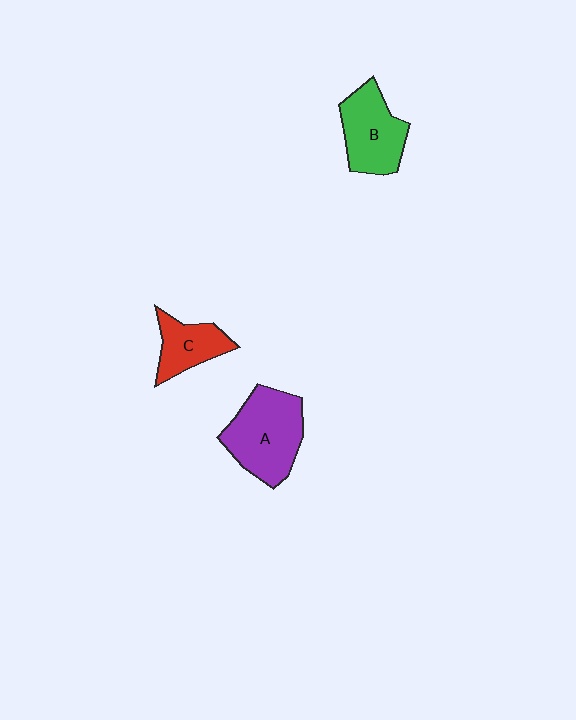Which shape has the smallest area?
Shape C (red).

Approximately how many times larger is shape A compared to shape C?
Approximately 1.7 times.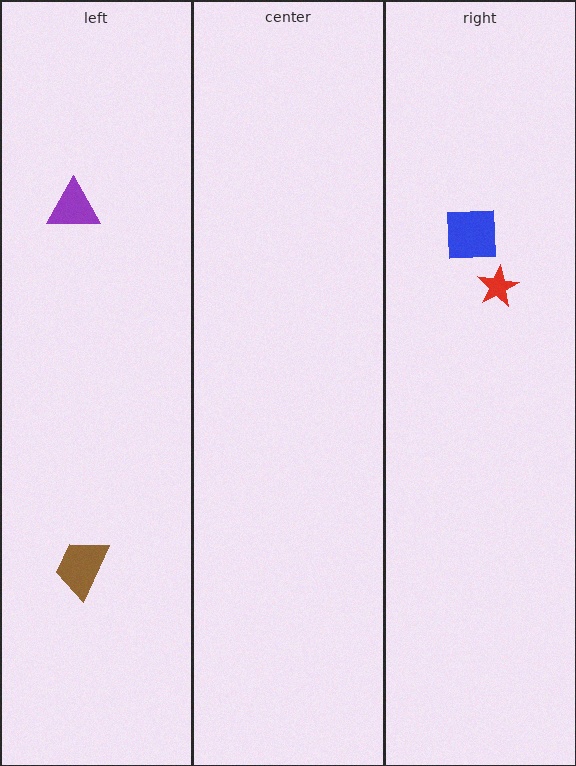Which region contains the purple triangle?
The left region.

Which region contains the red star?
The right region.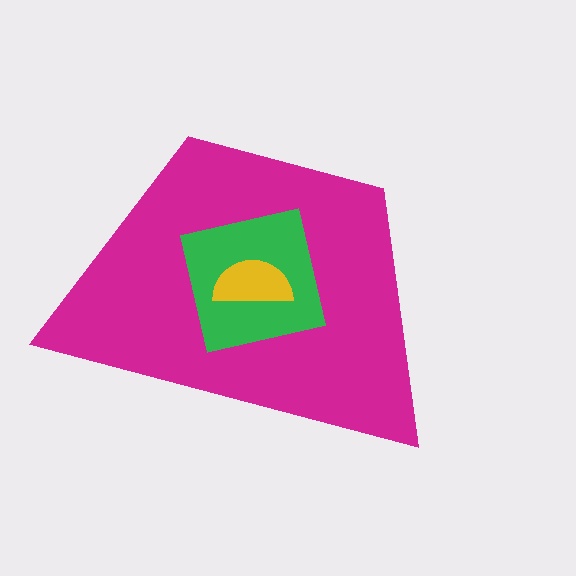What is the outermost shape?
The magenta trapezoid.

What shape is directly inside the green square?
The yellow semicircle.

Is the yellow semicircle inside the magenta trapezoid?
Yes.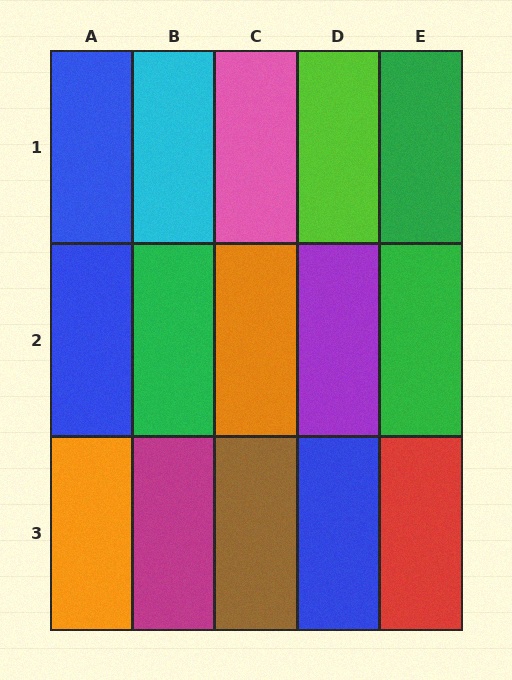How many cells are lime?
1 cell is lime.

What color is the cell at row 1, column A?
Blue.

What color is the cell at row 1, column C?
Pink.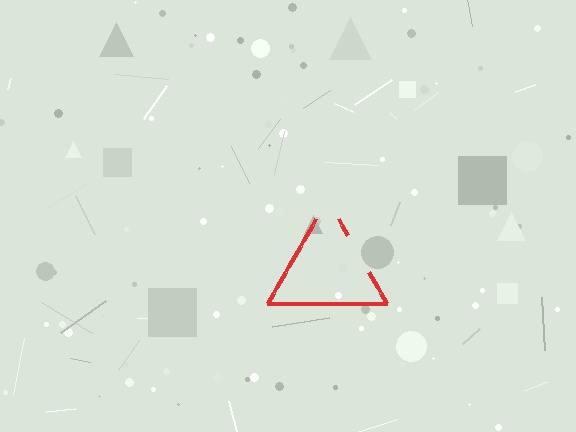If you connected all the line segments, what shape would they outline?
They would outline a triangle.